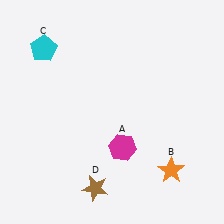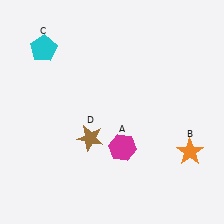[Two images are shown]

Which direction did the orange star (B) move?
The orange star (B) moved right.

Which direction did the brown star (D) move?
The brown star (D) moved up.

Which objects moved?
The objects that moved are: the orange star (B), the brown star (D).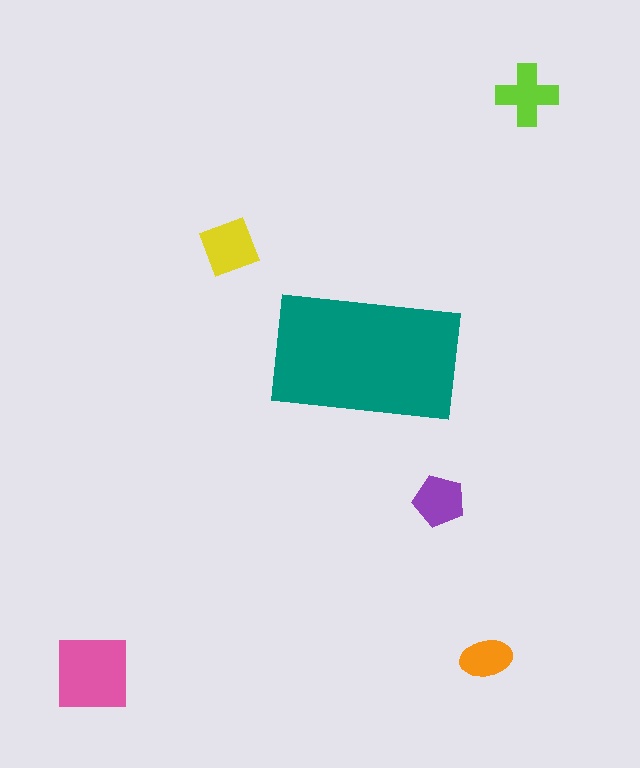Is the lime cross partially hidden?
No, the lime cross is fully visible.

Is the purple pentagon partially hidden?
No, the purple pentagon is fully visible.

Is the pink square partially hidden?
No, the pink square is fully visible.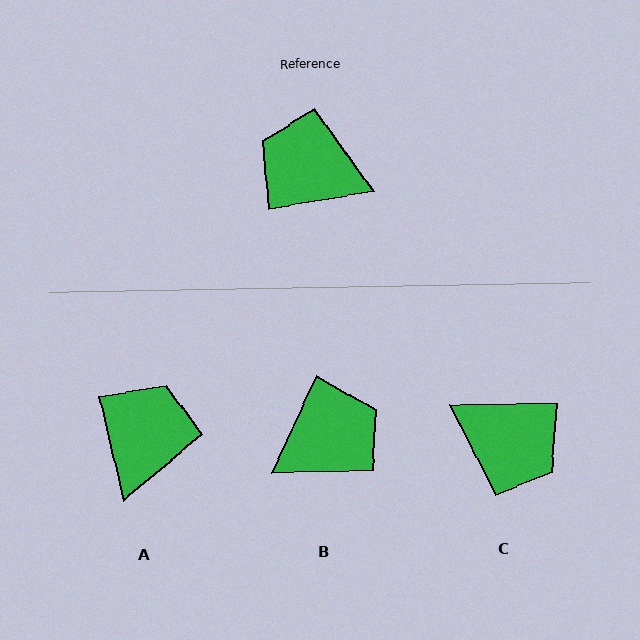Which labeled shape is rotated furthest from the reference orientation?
C, about 171 degrees away.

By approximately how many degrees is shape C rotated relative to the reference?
Approximately 171 degrees counter-clockwise.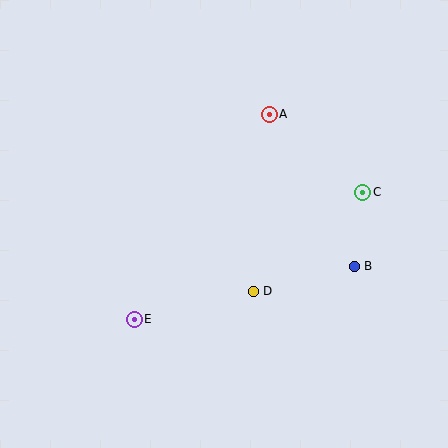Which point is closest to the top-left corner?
Point A is closest to the top-left corner.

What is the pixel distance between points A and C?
The distance between A and C is 121 pixels.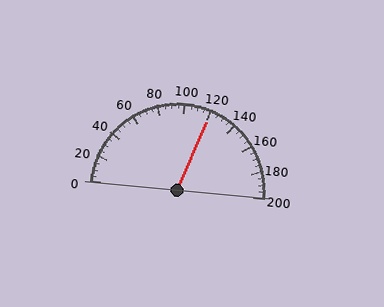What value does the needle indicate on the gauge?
The needle indicates approximately 120.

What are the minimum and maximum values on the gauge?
The gauge ranges from 0 to 200.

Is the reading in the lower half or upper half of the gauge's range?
The reading is in the upper half of the range (0 to 200).